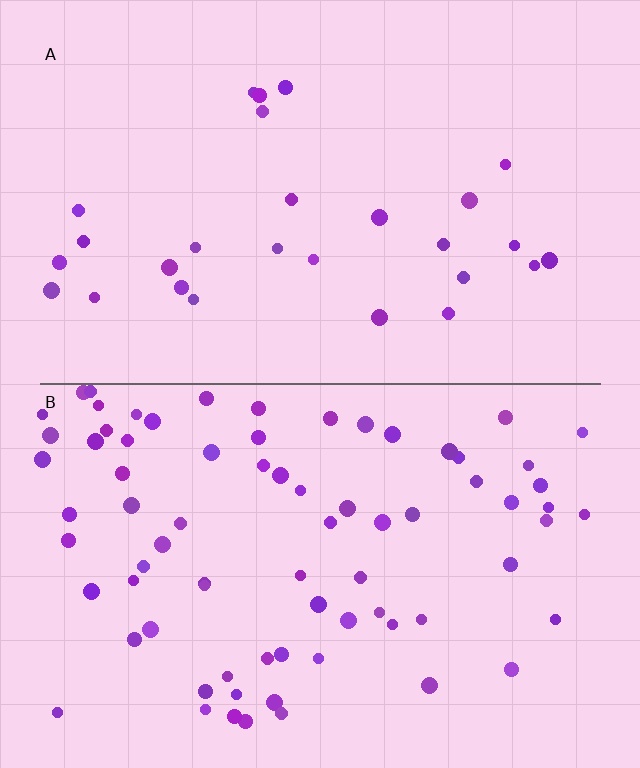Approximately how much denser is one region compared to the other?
Approximately 2.8× — region B over region A.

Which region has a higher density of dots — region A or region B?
B (the bottom).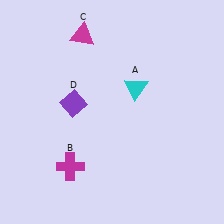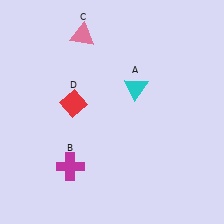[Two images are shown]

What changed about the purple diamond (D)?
In Image 1, D is purple. In Image 2, it changed to red.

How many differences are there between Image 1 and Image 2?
There are 2 differences between the two images.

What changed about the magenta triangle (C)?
In Image 1, C is magenta. In Image 2, it changed to pink.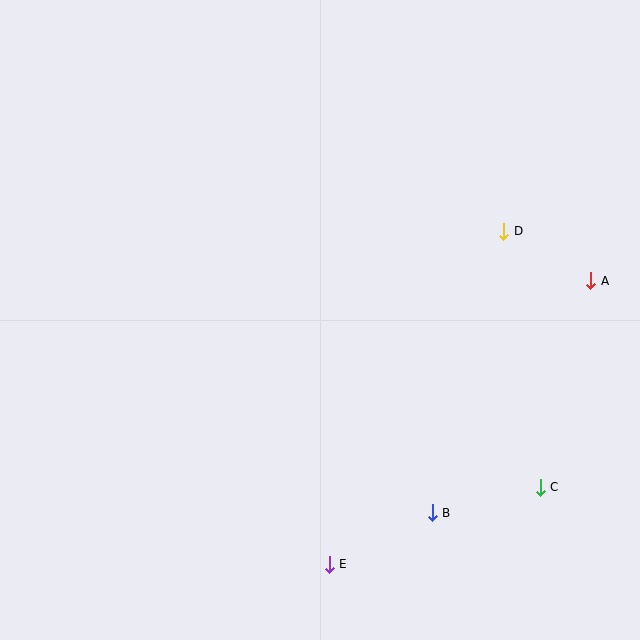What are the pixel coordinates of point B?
Point B is at (432, 513).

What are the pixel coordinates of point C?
Point C is at (540, 487).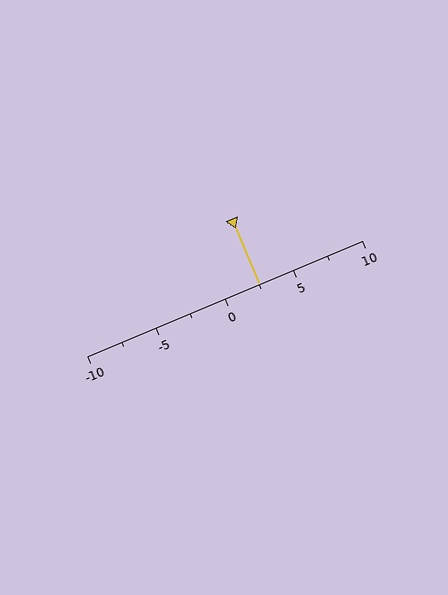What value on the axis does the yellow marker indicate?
The marker indicates approximately 2.5.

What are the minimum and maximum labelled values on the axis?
The axis runs from -10 to 10.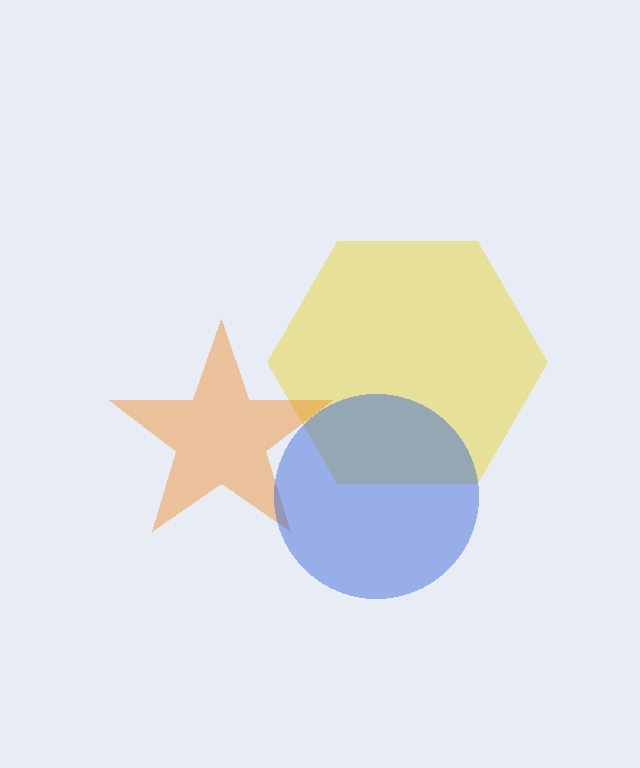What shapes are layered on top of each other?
The layered shapes are: a yellow hexagon, an orange star, a blue circle.